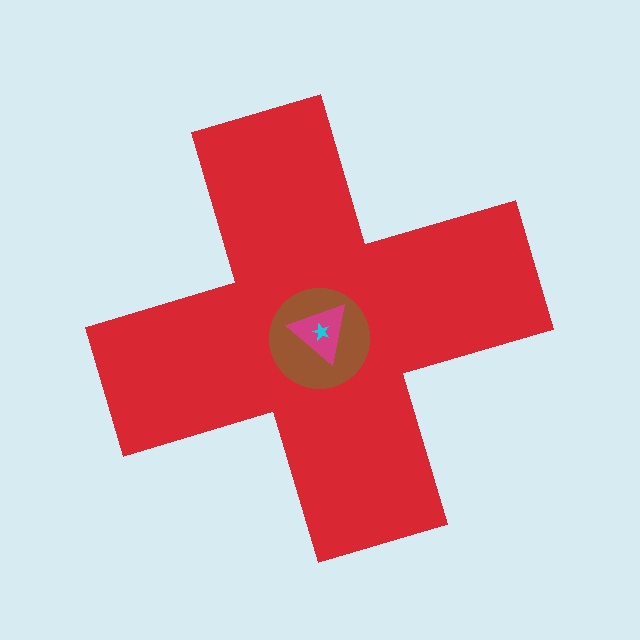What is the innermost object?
The cyan star.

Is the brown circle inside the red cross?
Yes.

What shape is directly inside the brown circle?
The magenta triangle.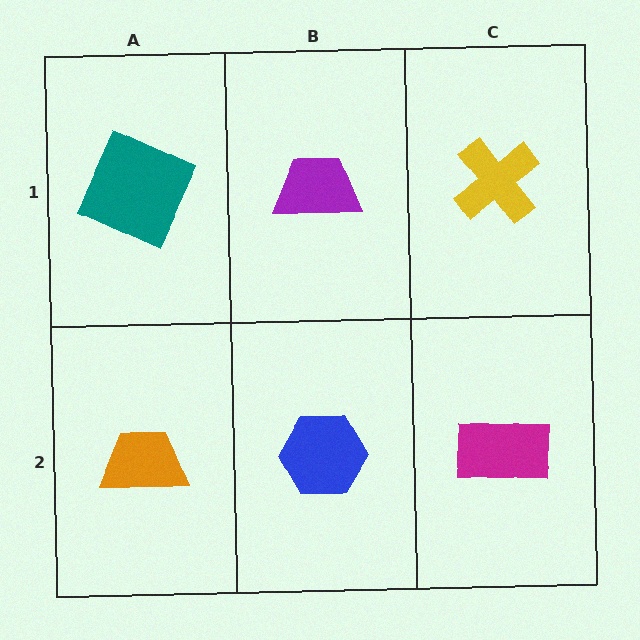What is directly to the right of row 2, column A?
A blue hexagon.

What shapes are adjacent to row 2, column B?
A purple trapezoid (row 1, column B), an orange trapezoid (row 2, column A), a magenta rectangle (row 2, column C).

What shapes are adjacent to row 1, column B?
A blue hexagon (row 2, column B), a teal square (row 1, column A), a yellow cross (row 1, column C).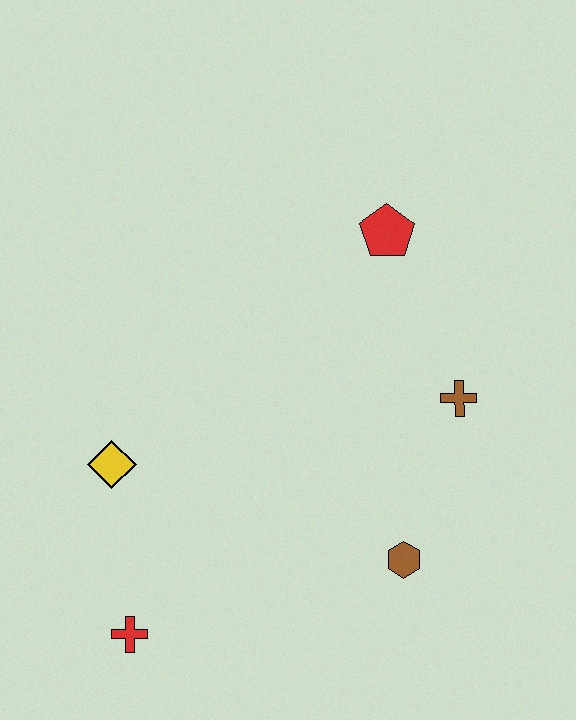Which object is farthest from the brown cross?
The red cross is farthest from the brown cross.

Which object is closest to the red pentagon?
The brown cross is closest to the red pentagon.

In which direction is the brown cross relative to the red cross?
The brown cross is to the right of the red cross.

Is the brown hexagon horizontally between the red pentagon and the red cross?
No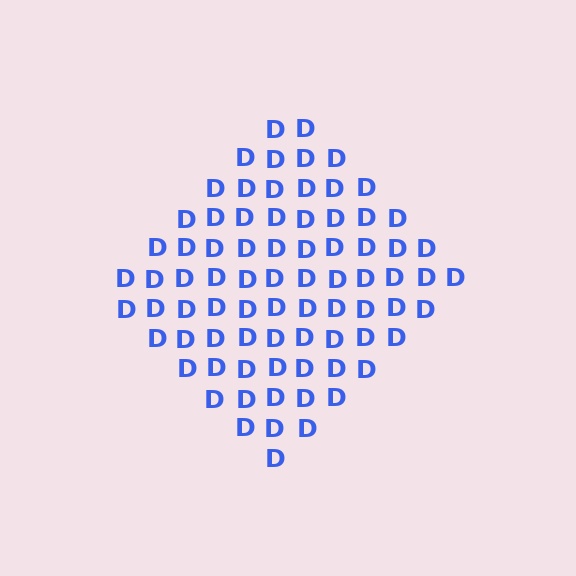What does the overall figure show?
The overall figure shows a diamond.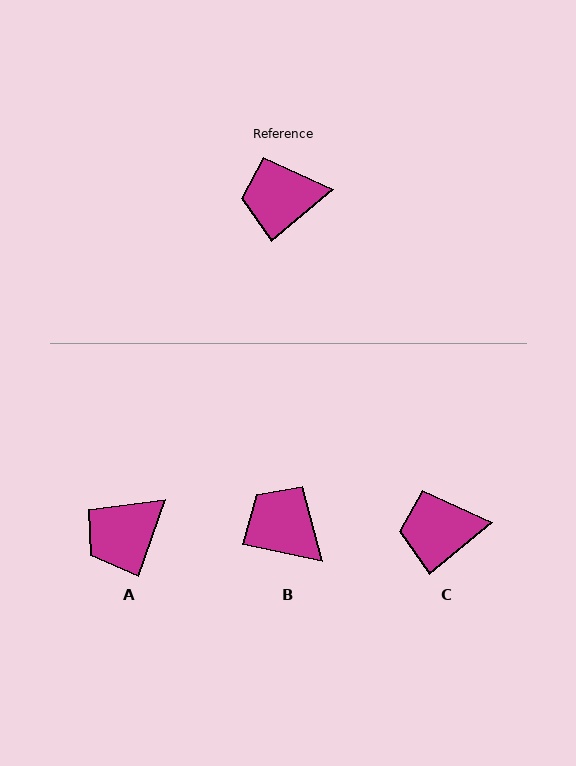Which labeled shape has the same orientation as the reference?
C.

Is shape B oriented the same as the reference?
No, it is off by about 51 degrees.